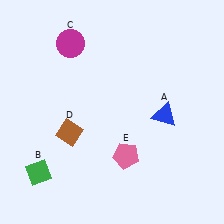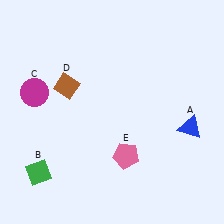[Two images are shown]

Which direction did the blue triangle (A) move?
The blue triangle (A) moved right.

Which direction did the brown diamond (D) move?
The brown diamond (D) moved up.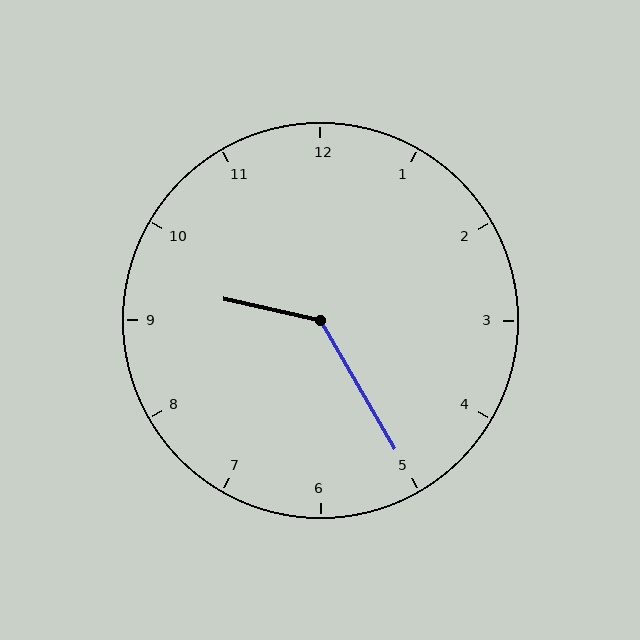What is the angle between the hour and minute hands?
Approximately 132 degrees.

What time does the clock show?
9:25.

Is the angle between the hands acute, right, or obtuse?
It is obtuse.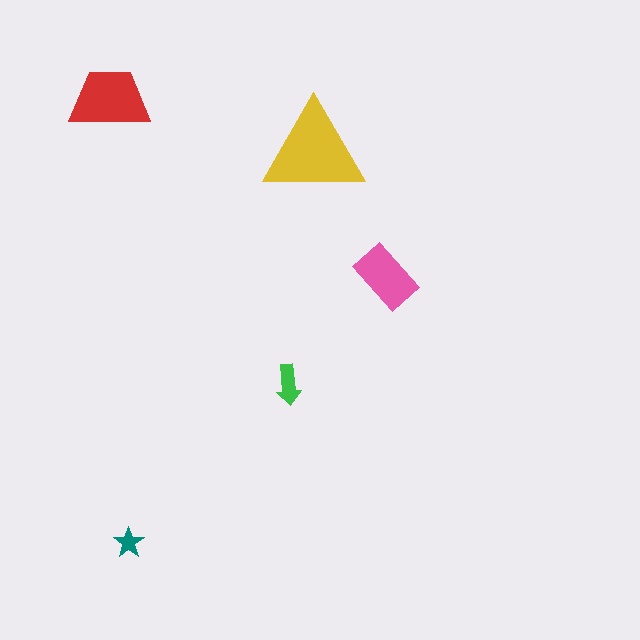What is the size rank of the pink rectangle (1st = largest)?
3rd.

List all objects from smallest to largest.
The teal star, the green arrow, the pink rectangle, the red trapezoid, the yellow triangle.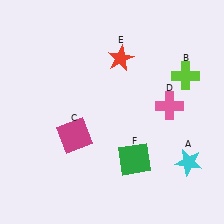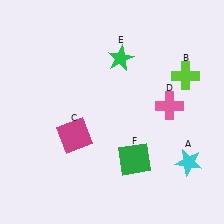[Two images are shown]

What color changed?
The star (E) changed from red in Image 1 to green in Image 2.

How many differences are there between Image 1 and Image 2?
There is 1 difference between the two images.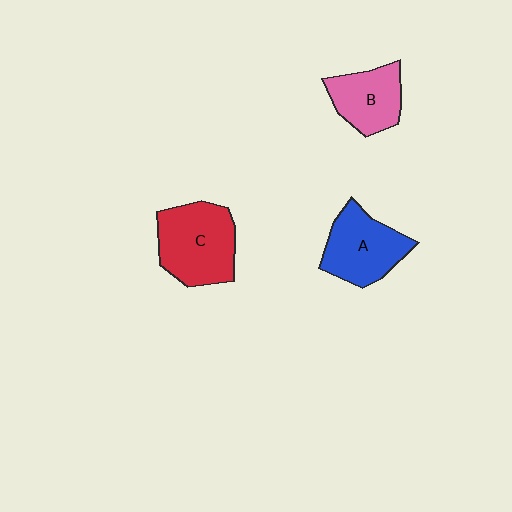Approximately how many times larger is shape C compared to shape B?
Approximately 1.4 times.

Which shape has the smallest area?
Shape B (pink).